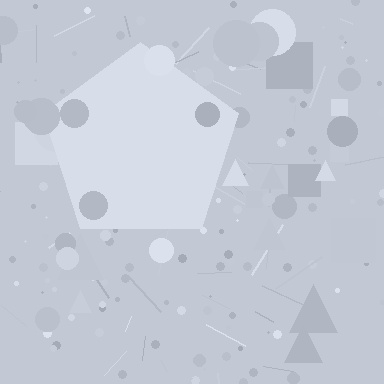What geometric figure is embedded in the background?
A pentagon is embedded in the background.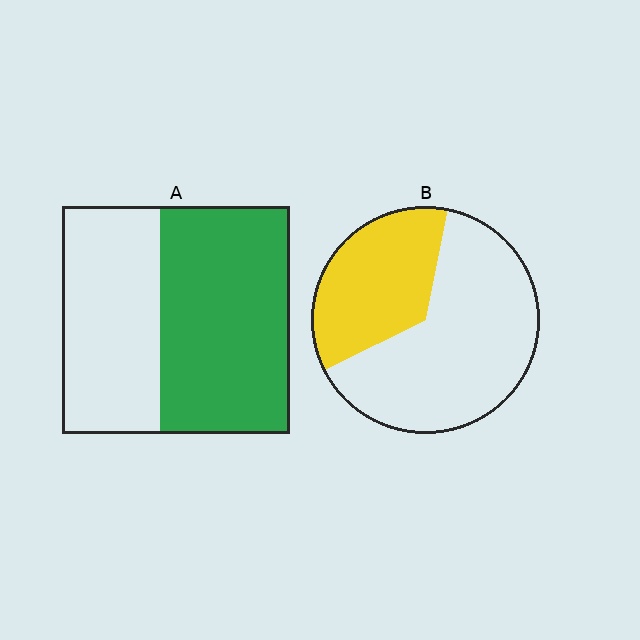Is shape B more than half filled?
No.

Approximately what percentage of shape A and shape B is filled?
A is approximately 55% and B is approximately 35%.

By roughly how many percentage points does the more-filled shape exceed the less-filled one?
By roughly 20 percentage points (A over B).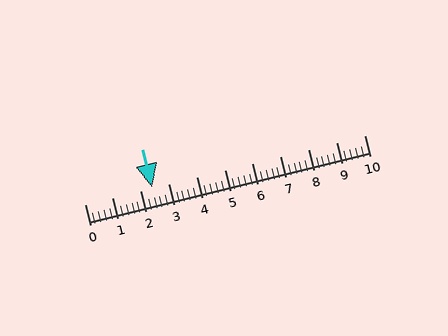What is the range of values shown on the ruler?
The ruler shows values from 0 to 10.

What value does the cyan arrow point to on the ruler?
The cyan arrow points to approximately 2.4.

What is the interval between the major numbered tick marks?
The major tick marks are spaced 1 units apart.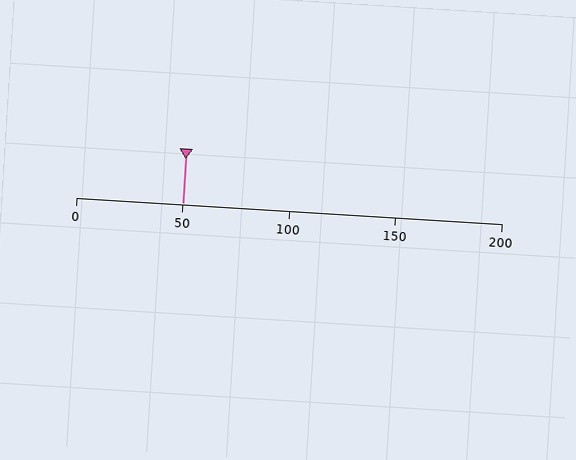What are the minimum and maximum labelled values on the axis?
The axis runs from 0 to 200.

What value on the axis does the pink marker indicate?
The marker indicates approximately 50.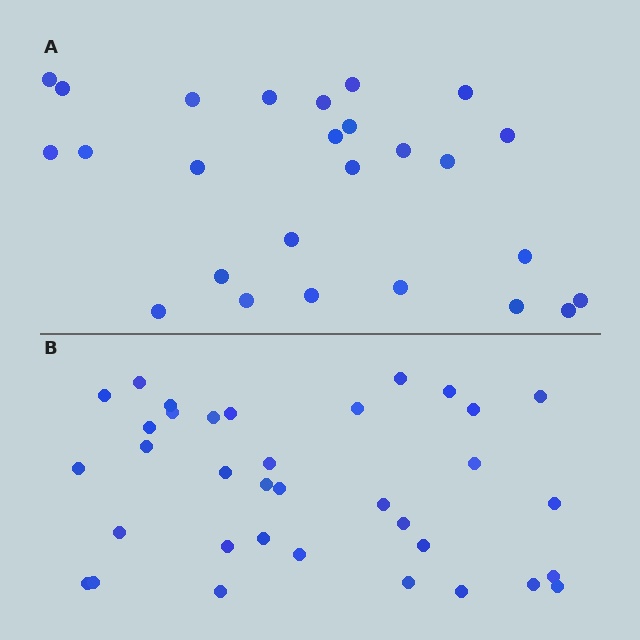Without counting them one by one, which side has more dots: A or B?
Region B (the bottom region) has more dots.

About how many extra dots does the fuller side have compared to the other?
Region B has roughly 8 or so more dots than region A.